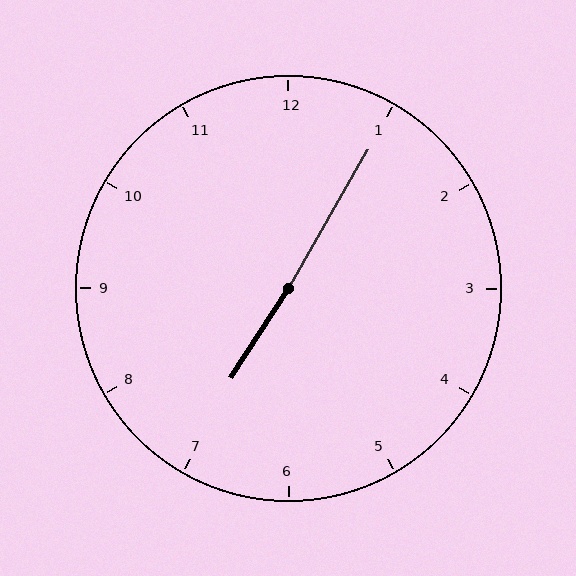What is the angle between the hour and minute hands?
Approximately 178 degrees.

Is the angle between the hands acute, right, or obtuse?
It is obtuse.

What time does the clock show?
7:05.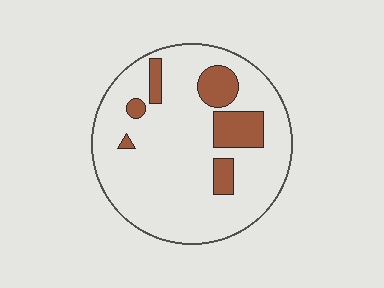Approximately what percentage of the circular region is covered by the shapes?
Approximately 15%.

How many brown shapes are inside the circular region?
6.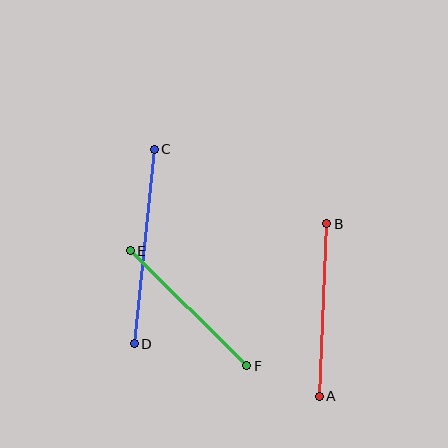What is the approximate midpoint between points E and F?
The midpoint is at approximately (188, 308) pixels.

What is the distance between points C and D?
The distance is approximately 195 pixels.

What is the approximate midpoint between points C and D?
The midpoint is at approximately (144, 247) pixels.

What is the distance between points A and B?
The distance is approximately 173 pixels.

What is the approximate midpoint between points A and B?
The midpoint is at approximately (323, 310) pixels.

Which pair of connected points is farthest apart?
Points C and D are farthest apart.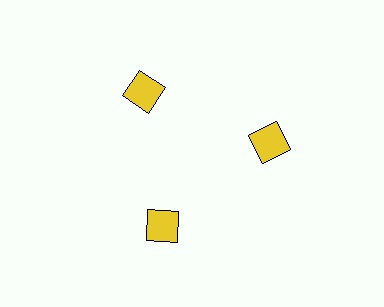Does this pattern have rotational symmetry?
Yes, this pattern has 3-fold rotational symmetry. It looks the same after rotating 120 degrees around the center.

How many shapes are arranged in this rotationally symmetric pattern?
There are 3 shapes, arranged in 3 groups of 1.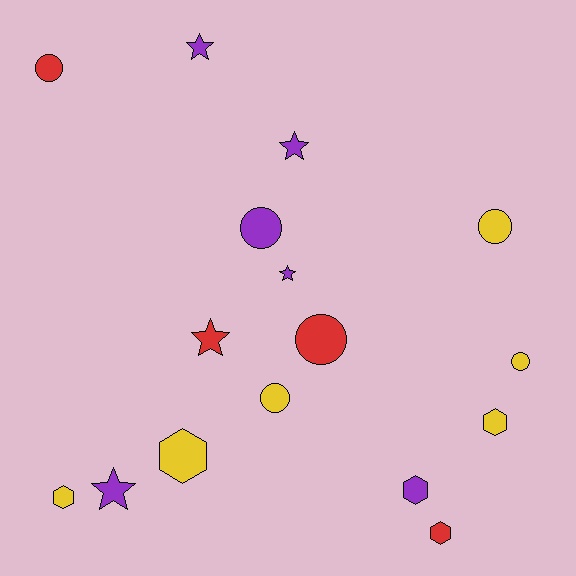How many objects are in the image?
There are 16 objects.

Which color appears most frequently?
Purple, with 6 objects.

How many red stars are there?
There is 1 red star.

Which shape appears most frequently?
Circle, with 6 objects.